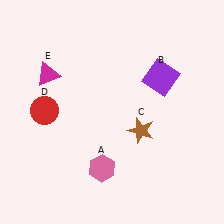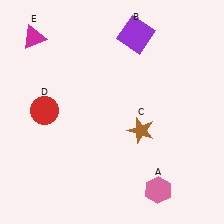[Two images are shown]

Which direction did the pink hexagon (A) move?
The pink hexagon (A) moved right.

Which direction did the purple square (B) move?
The purple square (B) moved up.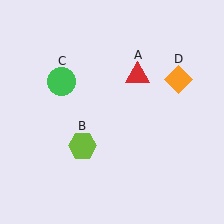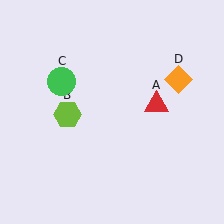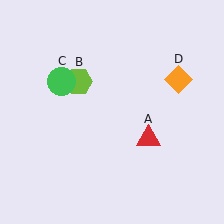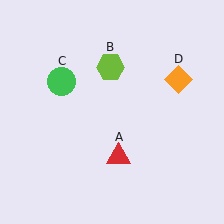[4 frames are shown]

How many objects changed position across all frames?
2 objects changed position: red triangle (object A), lime hexagon (object B).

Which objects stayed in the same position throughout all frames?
Green circle (object C) and orange diamond (object D) remained stationary.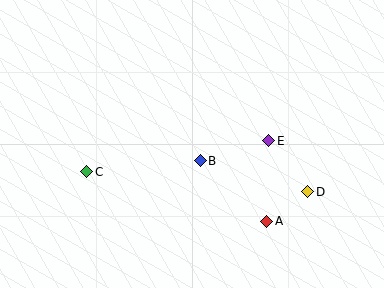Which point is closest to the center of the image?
Point B at (200, 161) is closest to the center.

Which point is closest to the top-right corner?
Point E is closest to the top-right corner.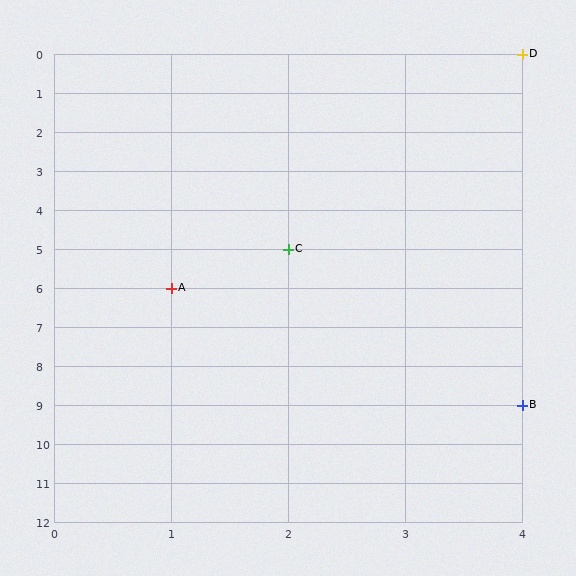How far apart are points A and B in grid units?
Points A and B are 3 columns and 3 rows apart (about 4.2 grid units diagonally).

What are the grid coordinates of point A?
Point A is at grid coordinates (1, 6).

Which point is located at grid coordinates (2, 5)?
Point C is at (2, 5).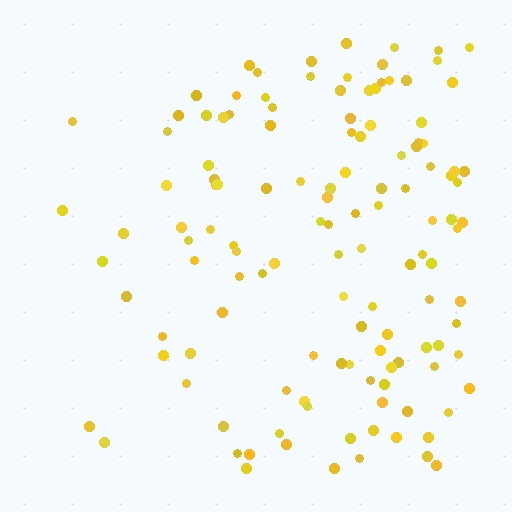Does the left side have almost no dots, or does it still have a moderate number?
Still a moderate number, just noticeably fewer than the right.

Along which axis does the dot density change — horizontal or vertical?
Horizontal.